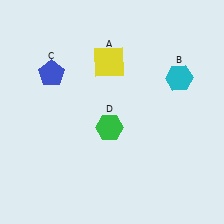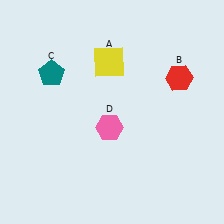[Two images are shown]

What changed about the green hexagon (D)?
In Image 1, D is green. In Image 2, it changed to pink.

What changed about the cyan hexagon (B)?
In Image 1, B is cyan. In Image 2, it changed to red.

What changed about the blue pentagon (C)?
In Image 1, C is blue. In Image 2, it changed to teal.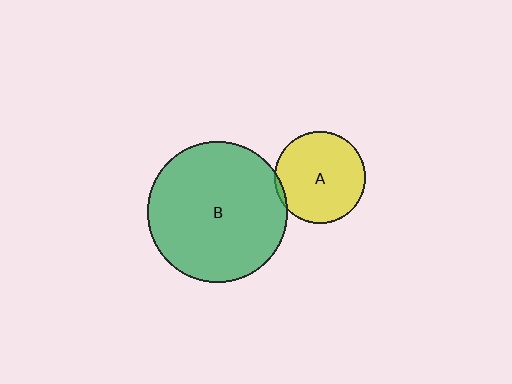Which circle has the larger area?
Circle B (green).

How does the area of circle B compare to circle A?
Approximately 2.3 times.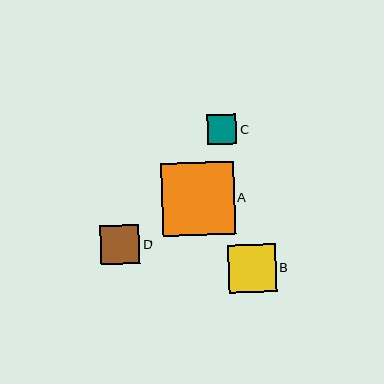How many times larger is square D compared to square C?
Square D is approximately 1.3 times the size of square C.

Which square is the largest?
Square A is the largest with a size of approximately 73 pixels.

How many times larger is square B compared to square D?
Square B is approximately 1.2 times the size of square D.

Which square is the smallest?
Square C is the smallest with a size of approximately 30 pixels.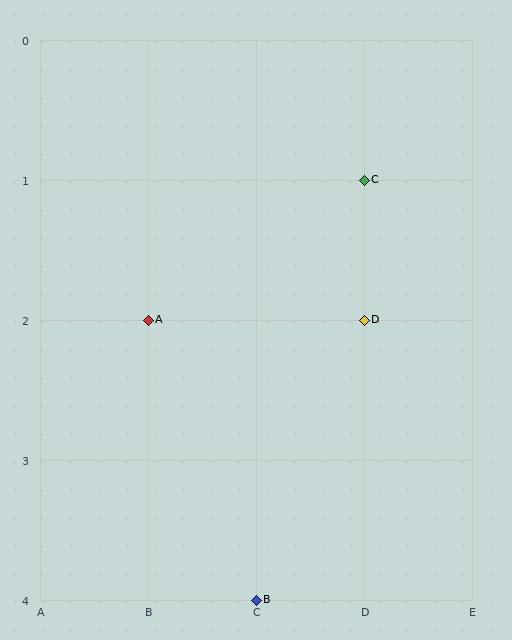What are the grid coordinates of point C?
Point C is at grid coordinates (D, 1).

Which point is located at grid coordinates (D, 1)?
Point C is at (D, 1).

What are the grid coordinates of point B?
Point B is at grid coordinates (C, 4).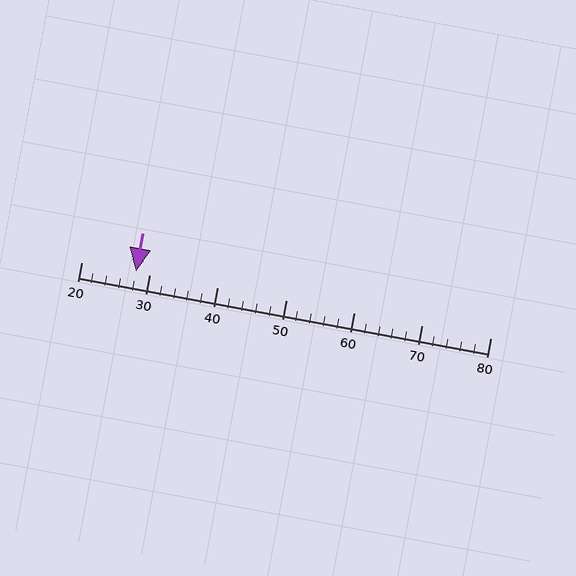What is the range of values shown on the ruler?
The ruler shows values from 20 to 80.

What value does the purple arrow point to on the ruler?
The purple arrow points to approximately 28.